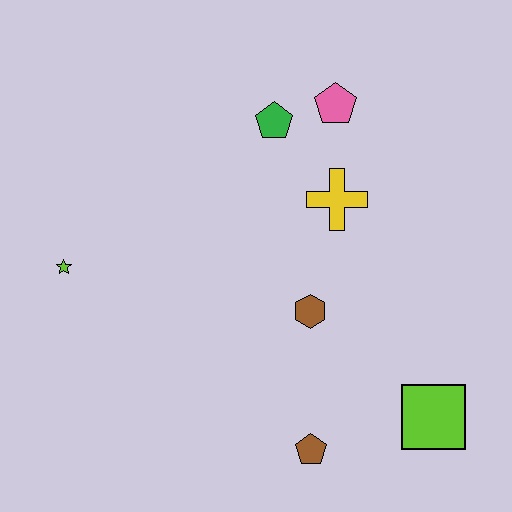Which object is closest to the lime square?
The brown pentagon is closest to the lime square.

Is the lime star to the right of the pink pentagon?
No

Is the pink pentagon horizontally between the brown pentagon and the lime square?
Yes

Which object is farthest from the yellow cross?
The lime star is farthest from the yellow cross.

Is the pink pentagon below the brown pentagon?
No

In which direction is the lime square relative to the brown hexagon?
The lime square is to the right of the brown hexagon.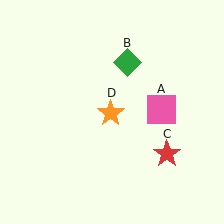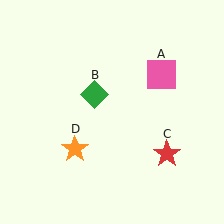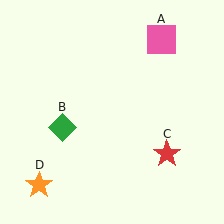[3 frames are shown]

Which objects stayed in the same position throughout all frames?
Red star (object C) remained stationary.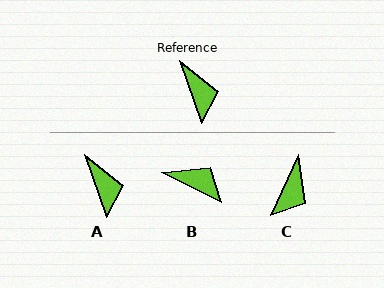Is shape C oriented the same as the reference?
No, it is off by about 44 degrees.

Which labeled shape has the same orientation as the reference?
A.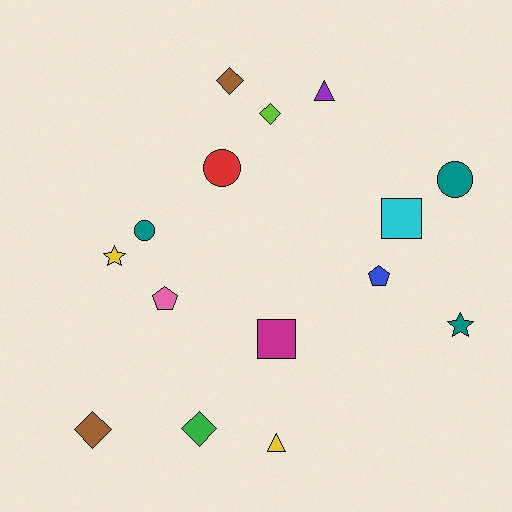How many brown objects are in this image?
There are 2 brown objects.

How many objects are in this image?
There are 15 objects.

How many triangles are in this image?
There are 2 triangles.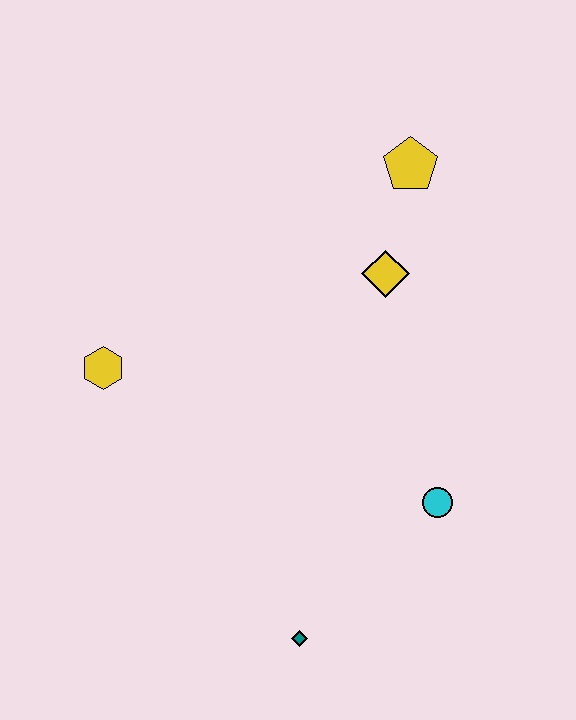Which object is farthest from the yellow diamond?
The teal diamond is farthest from the yellow diamond.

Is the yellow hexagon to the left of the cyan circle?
Yes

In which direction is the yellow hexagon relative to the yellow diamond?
The yellow hexagon is to the left of the yellow diamond.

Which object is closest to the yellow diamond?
The yellow pentagon is closest to the yellow diamond.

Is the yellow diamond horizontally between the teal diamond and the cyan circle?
Yes